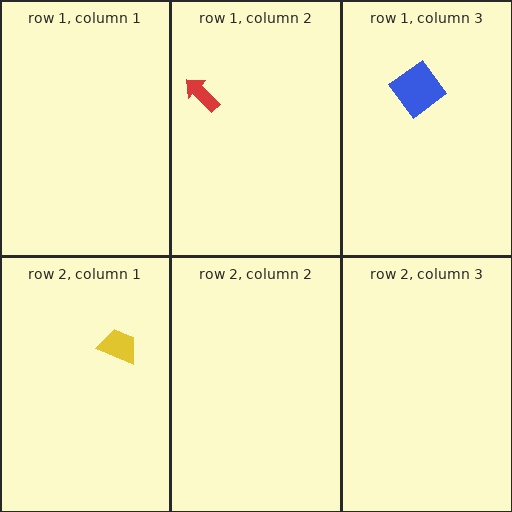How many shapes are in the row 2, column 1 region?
1.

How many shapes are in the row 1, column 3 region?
1.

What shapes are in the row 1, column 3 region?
The blue diamond.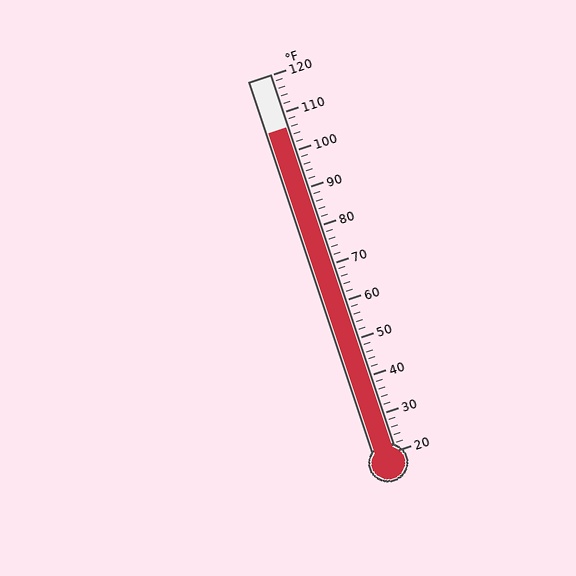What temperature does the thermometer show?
The thermometer shows approximately 106°F.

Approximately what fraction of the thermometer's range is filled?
The thermometer is filled to approximately 85% of its range.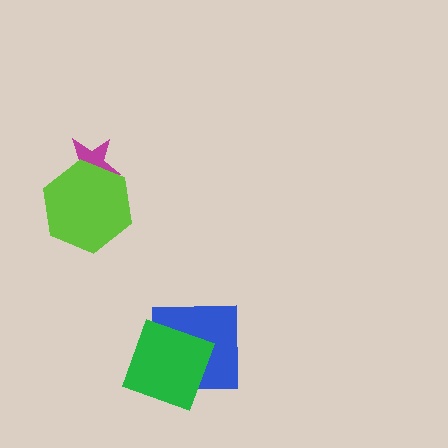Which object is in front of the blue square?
The green square is in front of the blue square.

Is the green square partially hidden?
No, no other shape covers it.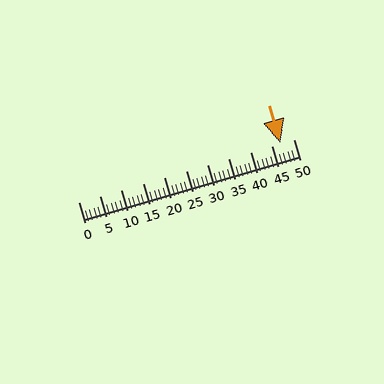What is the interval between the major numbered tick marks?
The major tick marks are spaced 5 units apart.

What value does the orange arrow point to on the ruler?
The orange arrow points to approximately 47.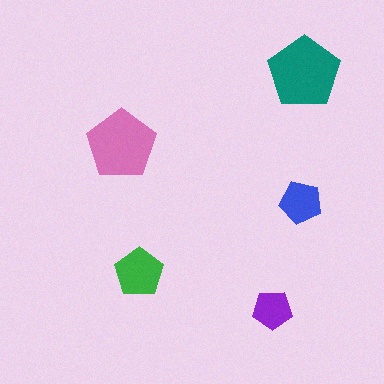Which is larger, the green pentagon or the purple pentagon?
The green one.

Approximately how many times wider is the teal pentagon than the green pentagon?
About 1.5 times wider.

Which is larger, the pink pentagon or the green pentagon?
The pink one.